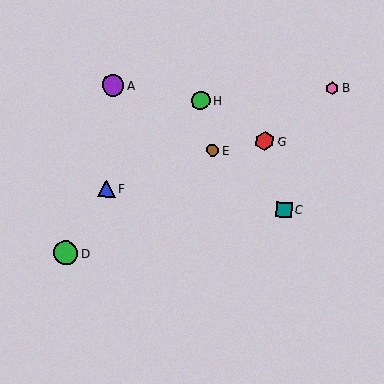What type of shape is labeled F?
Shape F is a blue triangle.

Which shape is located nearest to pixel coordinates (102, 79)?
The purple circle (labeled A) at (113, 85) is nearest to that location.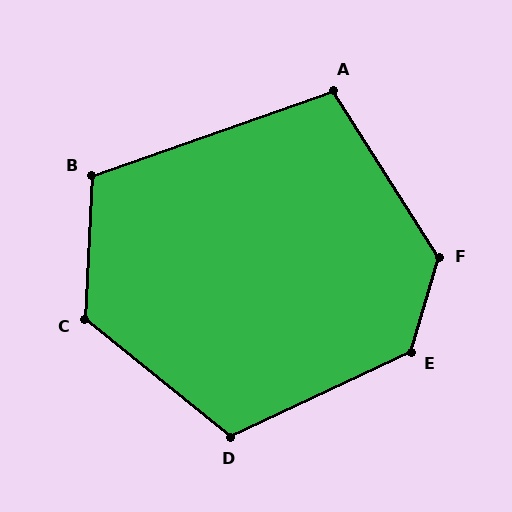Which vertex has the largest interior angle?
F, at approximately 132 degrees.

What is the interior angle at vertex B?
Approximately 112 degrees (obtuse).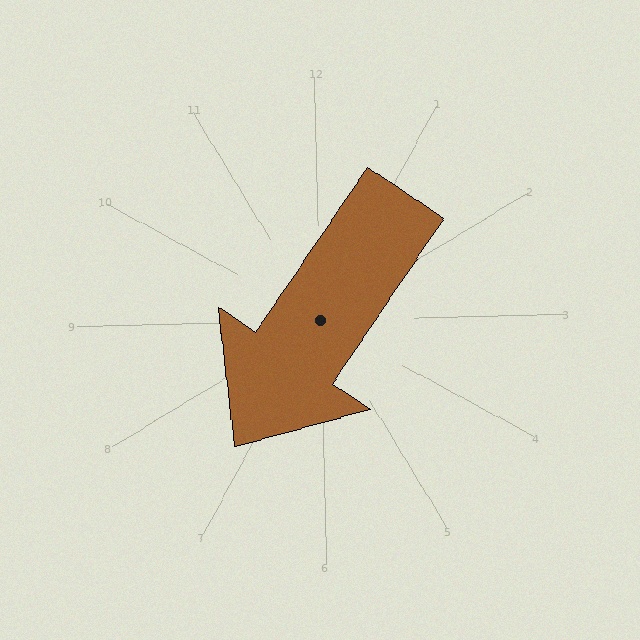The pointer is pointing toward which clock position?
Roughly 7 o'clock.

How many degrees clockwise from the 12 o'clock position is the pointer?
Approximately 215 degrees.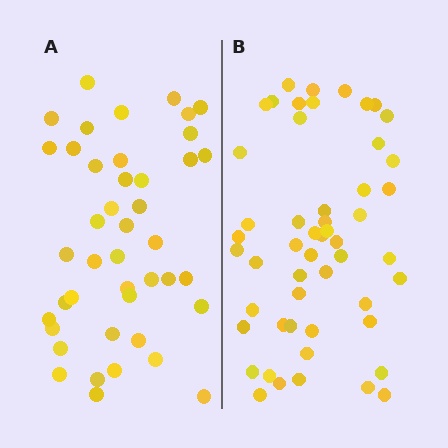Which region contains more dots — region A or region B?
Region B (the right region) has more dots.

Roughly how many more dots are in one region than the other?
Region B has roughly 8 or so more dots than region A.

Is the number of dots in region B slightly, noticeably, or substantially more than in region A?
Region B has only slightly more — the two regions are fairly close. The ratio is roughly 1.2 to 1.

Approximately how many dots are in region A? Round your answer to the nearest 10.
About 40 dots. (The exact count is 43, which rounds to 40.)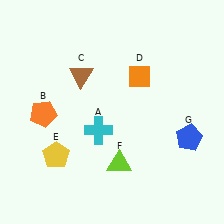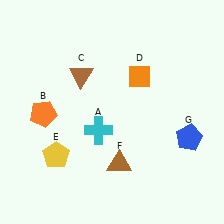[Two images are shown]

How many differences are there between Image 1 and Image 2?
There is 1 difference between the two images.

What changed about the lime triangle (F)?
In Image 1, F is lime. In Image 2, it changed to brown.